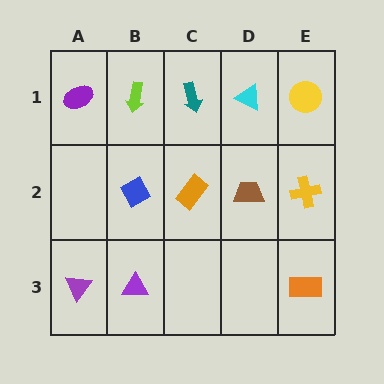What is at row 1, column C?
A teal arrow.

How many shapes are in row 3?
3 shapes.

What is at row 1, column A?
A purple ellipse.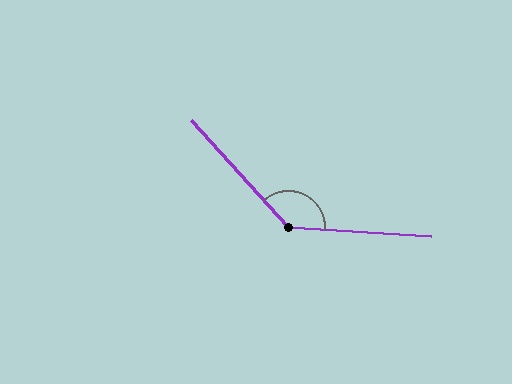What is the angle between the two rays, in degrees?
Approximately 136 degrees.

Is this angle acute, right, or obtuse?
It is obtuse.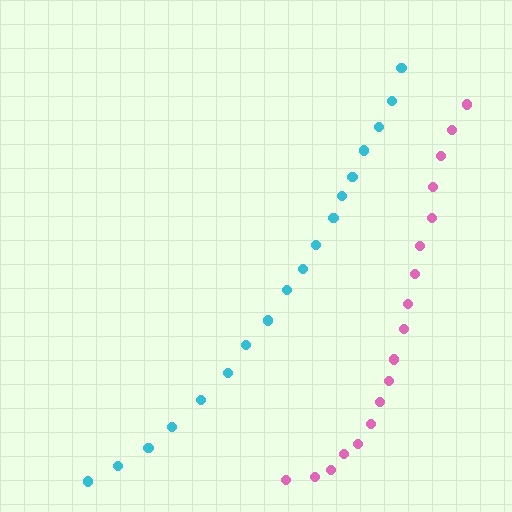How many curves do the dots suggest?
There are 2 distinct paths.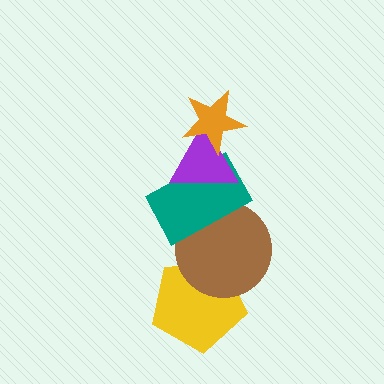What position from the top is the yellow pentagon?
The yellow pentagon is 5th from the top.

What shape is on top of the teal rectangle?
The purple triangle is on top of the teal rectangle.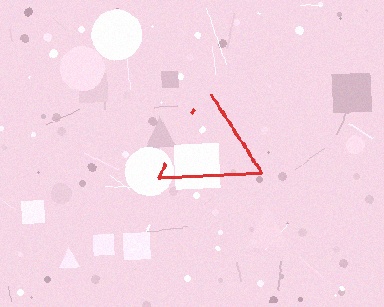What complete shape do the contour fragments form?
The contour fragments form a triangle.